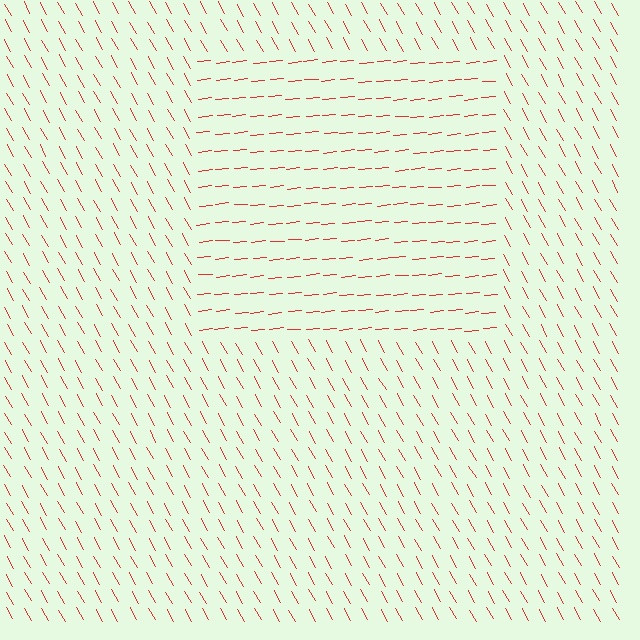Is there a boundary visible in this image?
Yes, there is a texture boundary formed by a change in line orientation.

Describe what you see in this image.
The image is filled with small red line segments. A rectangle region in the image has lines oriented differently from the surrounding lines, creating a visible texture boundary.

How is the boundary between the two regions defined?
The boundary is defined purely by a change in line orientation (approximately 67 degrees difference). All lines are the same color and thickness.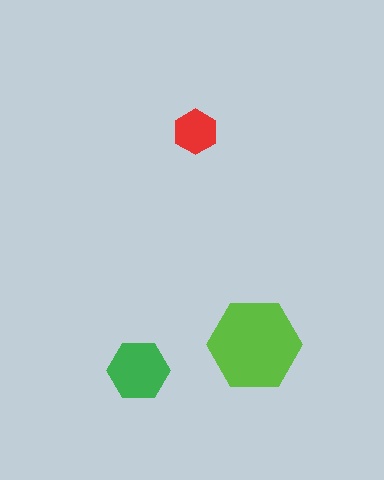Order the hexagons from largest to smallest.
the lime one, the green one, the red one.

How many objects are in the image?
There are 3 objects in the image.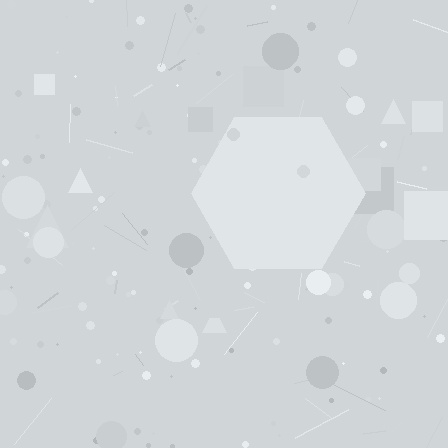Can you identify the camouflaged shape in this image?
The camouflaged shape is a hexagon.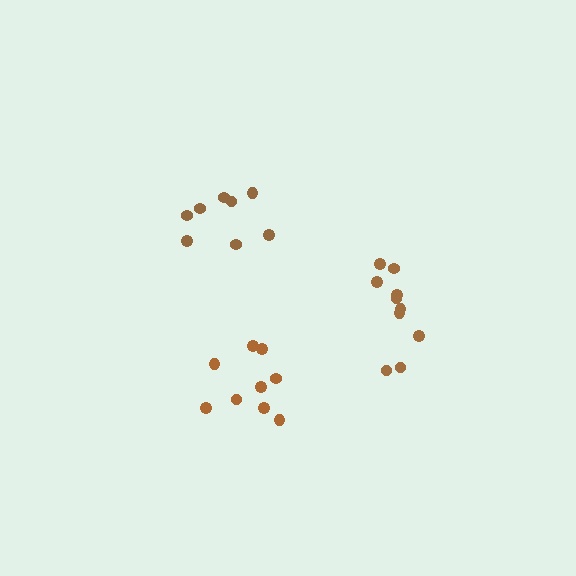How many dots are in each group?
Group 1: 9 dots, Group 2: 10 dots, Group 3: 8 dots (27 total).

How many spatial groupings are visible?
There are 3 spatial groupings.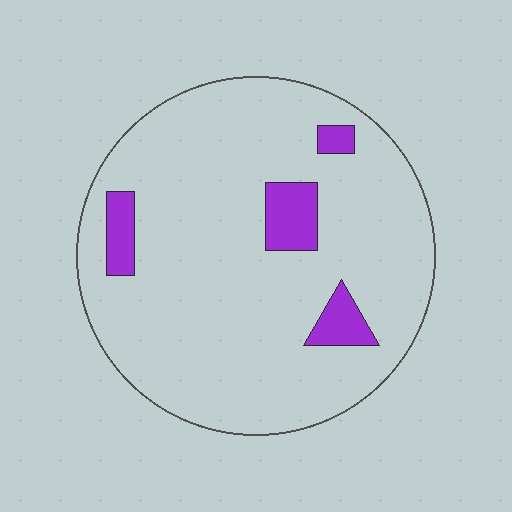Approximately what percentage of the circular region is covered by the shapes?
Approximately 10%.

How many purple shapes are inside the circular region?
4.